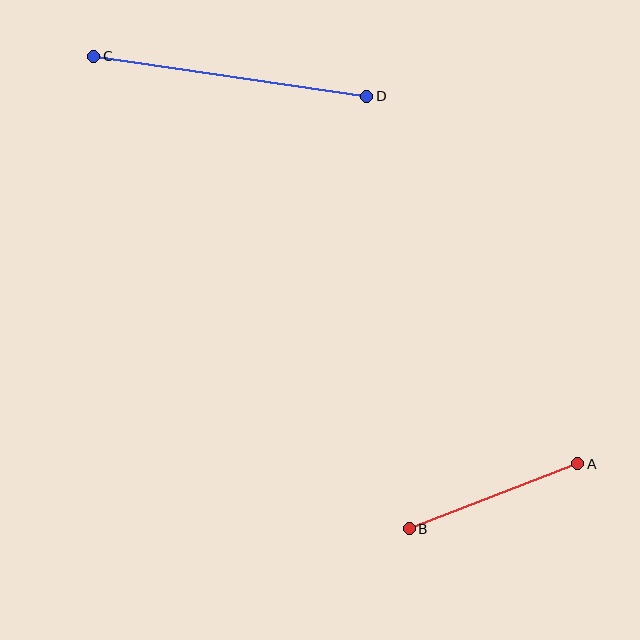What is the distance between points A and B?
The distance is approximately 181 pixels.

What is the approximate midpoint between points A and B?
The midpoint is at approximately (493, 496) pixels.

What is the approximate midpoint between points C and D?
The midpoint is at approximately (230, 76) pixels.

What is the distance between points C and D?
The distance is approximately 276 pixels.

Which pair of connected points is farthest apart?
Points C and D are farthest apart.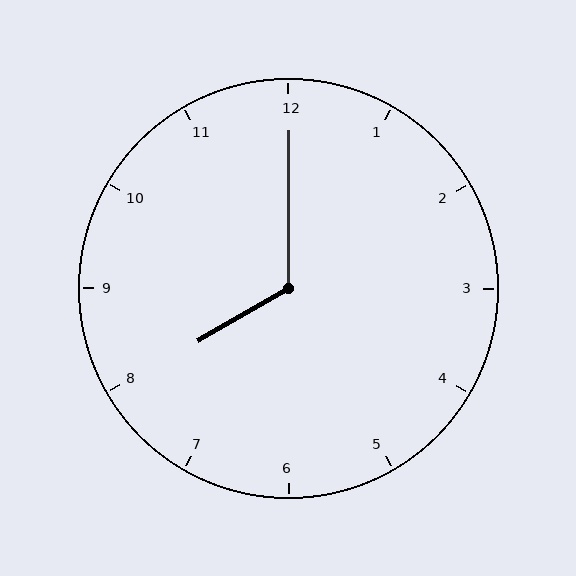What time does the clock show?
8:00.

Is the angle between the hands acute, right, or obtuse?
It is obtuse.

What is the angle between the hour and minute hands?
Approximately 120 degrees.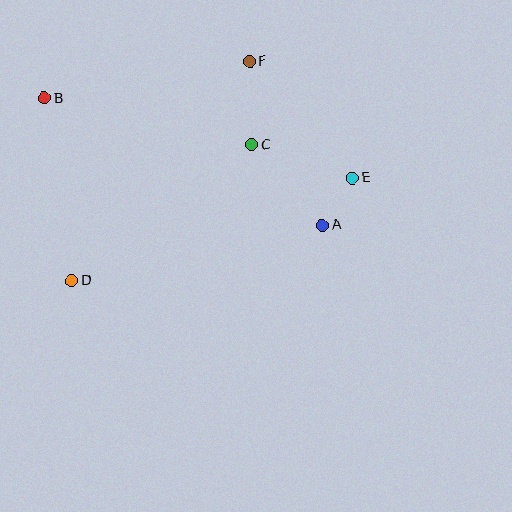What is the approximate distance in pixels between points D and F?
The distance between D and F is approximately 283 pixels.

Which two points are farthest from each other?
Points B and E are farthest from each other.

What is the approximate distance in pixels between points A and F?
The distance between A and F is approximately 180 pixels.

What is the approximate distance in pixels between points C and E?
The distance between C and E is approximately 106 pixels.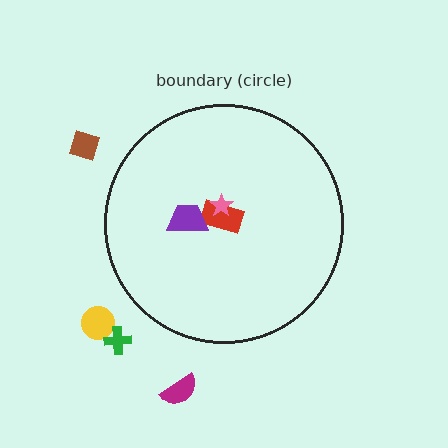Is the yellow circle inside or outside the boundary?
Outside.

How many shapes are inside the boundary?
3 inside, 4 outside.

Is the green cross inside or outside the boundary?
Outside.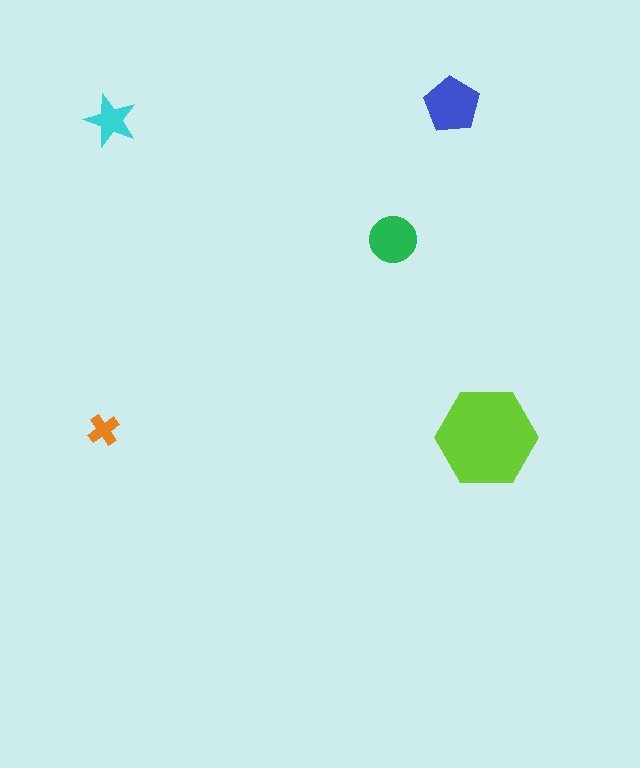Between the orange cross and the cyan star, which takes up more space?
The cyan star.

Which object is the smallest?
The orange cross.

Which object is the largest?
The lime hexagon.